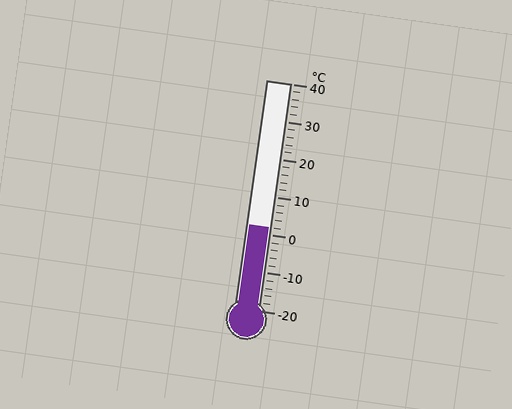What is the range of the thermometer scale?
The thermometer scale ranges from -20°C to 40°C.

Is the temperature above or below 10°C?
The temperature is below 10°C.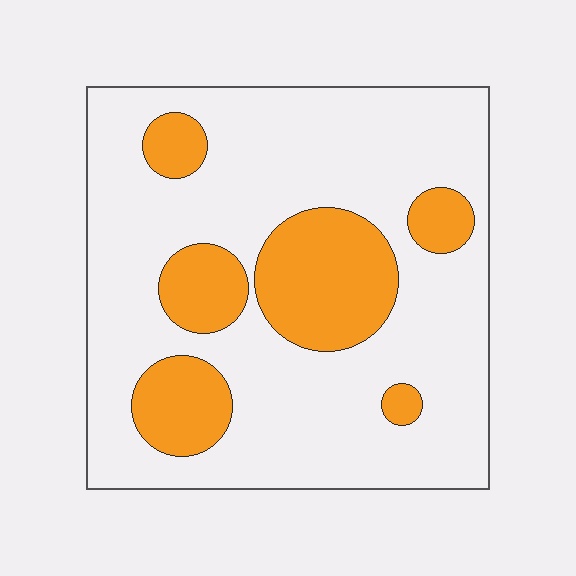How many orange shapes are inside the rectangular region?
6.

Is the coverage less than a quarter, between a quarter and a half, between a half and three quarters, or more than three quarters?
Less than a quarter.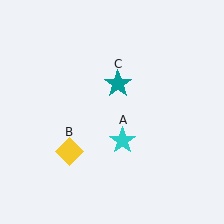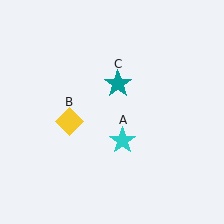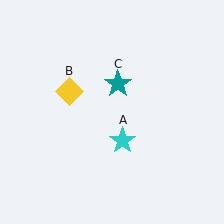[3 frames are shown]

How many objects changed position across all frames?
1 object changed position: yellow diamond (object B).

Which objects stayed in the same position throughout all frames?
Cyan star (object A) and teal star (object C) remained stationary.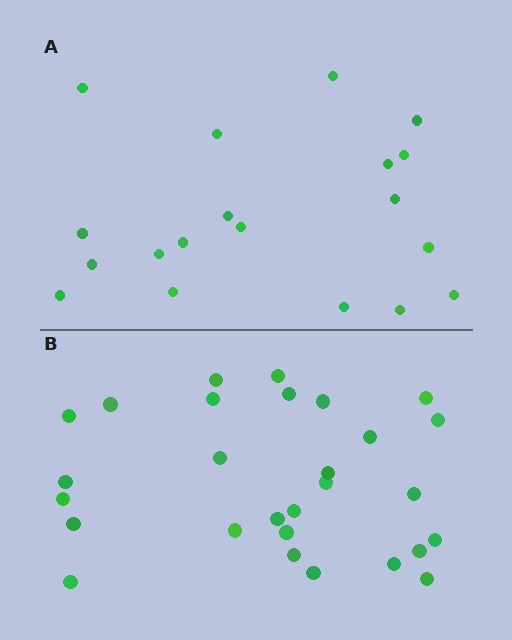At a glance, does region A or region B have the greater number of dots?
Region B (the bottom region) has more dots.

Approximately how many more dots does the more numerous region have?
Region B has roughly 8 or so more dots than region A.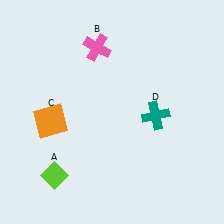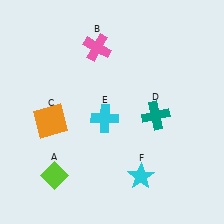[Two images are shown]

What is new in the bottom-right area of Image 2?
A cyan star (F) was added in the bottom-right area of Image 2.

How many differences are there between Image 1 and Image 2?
There are 2 differences between the two images.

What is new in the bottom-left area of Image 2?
A cyan cross (E) was added in the bottom-left area of Image 2.